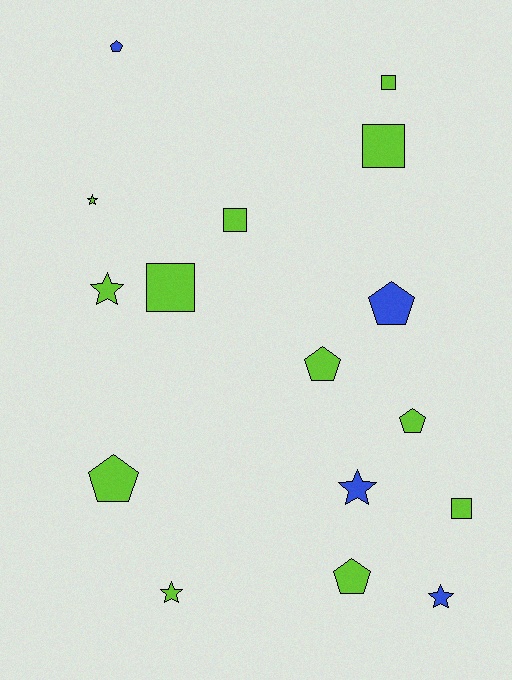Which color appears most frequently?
Lime, with 12 objects.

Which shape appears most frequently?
Pentagon, with 6 objects.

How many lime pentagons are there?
There are 4 lime pentagons.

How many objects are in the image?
There are 16 objects.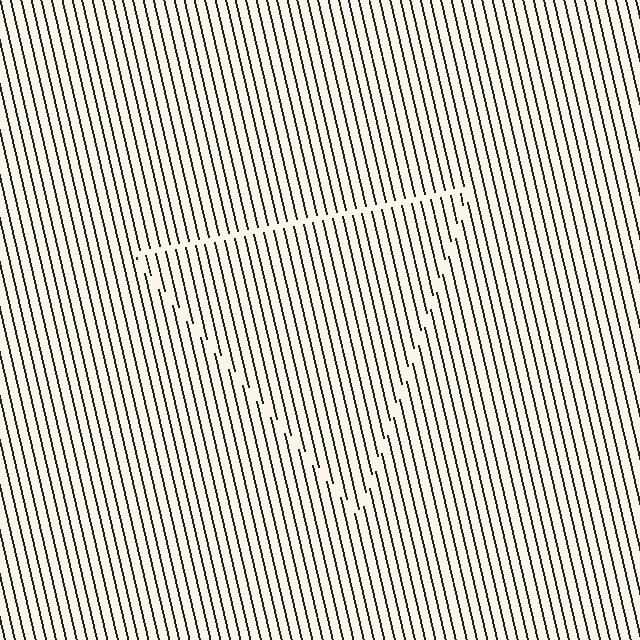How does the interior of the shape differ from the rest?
The interior of the shape contains the same grating, shifted by half a period — the contour is defined by the phase discontinuity where line-ends from the inner and outer gratings abut.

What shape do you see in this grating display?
An illusory triangle. The interior of the shape contains the same grating, shifted by half a period — the contour is defined by the phase discontinuity where line-ends from the inner and outer gratings abut.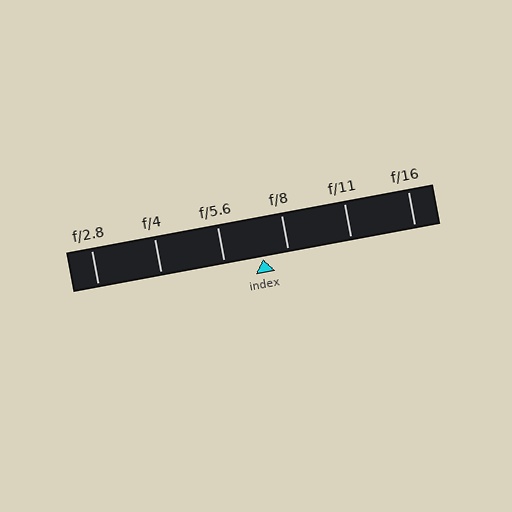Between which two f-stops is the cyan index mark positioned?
The index mark is between f/5.6 and f/8.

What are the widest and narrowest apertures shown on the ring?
The widest aperture shown is f/2.8 and the narrowest is f/16.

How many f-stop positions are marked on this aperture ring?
There are 6 f-stop positions marked.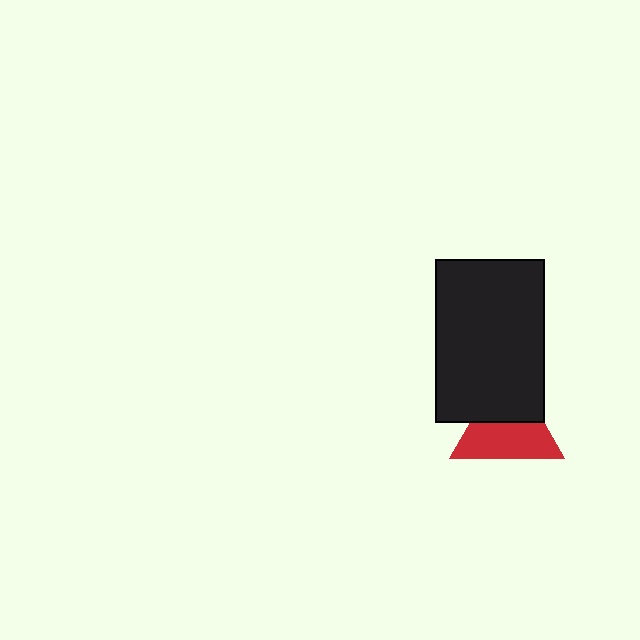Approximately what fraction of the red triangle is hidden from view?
Roughly 42% of the red triangle is hidden behind the black rectangle.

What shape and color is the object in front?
The object in front is a black rectangle.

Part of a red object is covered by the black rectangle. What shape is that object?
It is a triangle.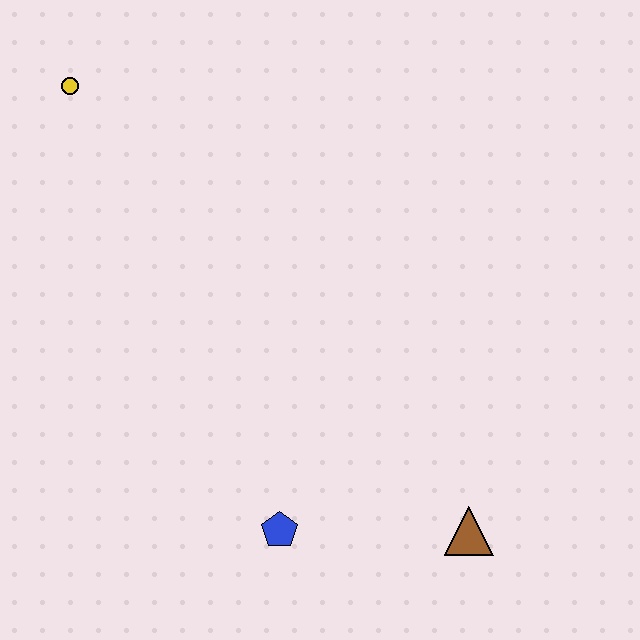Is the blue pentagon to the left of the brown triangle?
Yes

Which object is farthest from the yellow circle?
The brown triangle is farthest from the yellow circle.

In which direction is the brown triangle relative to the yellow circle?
The brown triangle is below the yellow circle.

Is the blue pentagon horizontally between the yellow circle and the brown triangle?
Yes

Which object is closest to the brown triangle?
The blue pentagon is closest to the brown triangle.